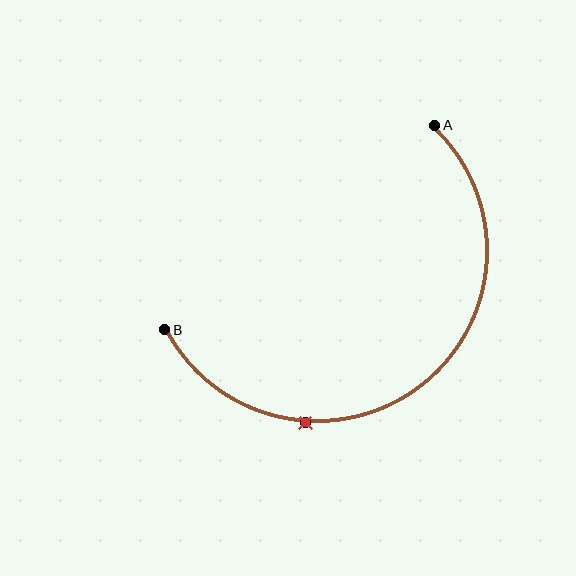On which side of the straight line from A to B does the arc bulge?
The arc bulges below and to the right of the straight line connecting A and B.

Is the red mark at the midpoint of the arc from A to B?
No. The red mark lies on the arc but is closer to endpoint B. The arc midpoint would be at the point on the curve equidistant along the arc from both A and B.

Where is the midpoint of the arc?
The arc midpoint is the point on the curve farthest from the straight line joining A and B. It sits below and to the right of that line.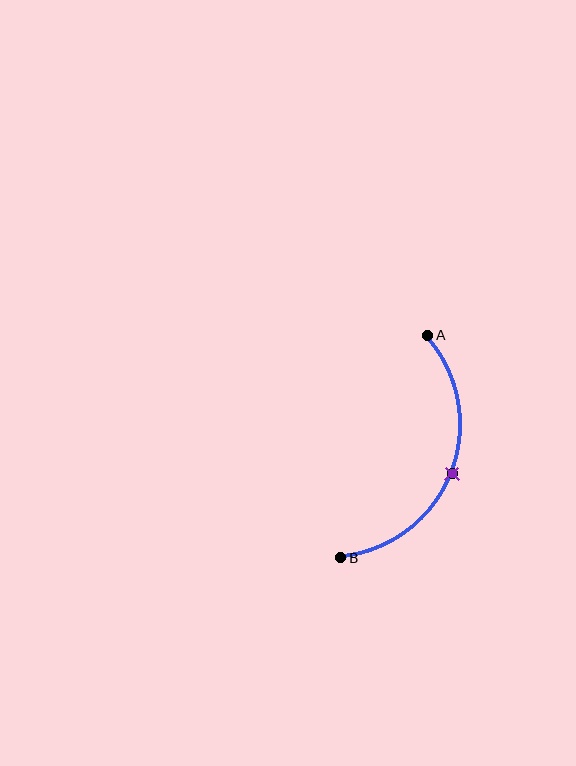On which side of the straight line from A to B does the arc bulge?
The arc bulges to the right of the straight line connecting A and B.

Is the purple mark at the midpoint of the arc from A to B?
Yes. The purple mark lies on the arc at equal arc-length from both A and B — it is the arc midpoint.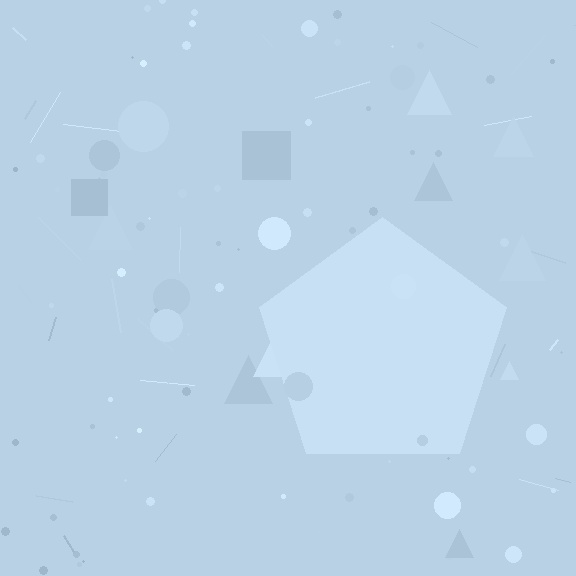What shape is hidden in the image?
A pentagon is hidden in the image.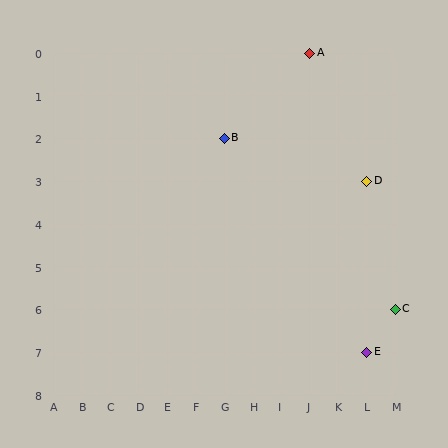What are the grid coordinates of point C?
Point C is at grid coordinates (M, 6).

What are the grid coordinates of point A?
Point A is at grid coordinates (J, 0).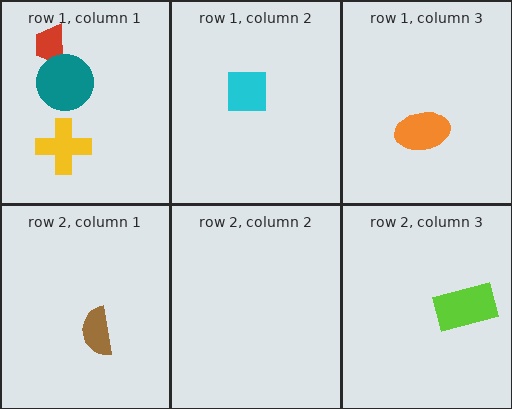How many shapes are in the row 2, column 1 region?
1.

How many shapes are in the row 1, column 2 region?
1.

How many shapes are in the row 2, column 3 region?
1.